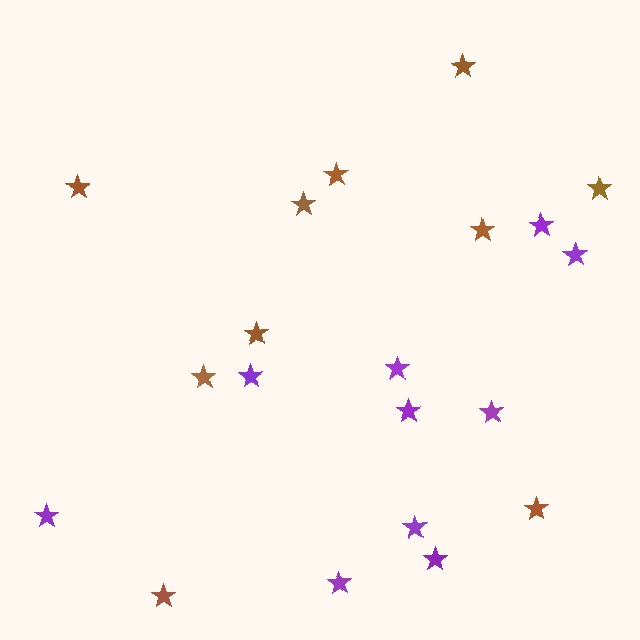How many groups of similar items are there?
There are 2 groups: one group of purple stars (10) and one group of brown stars (10).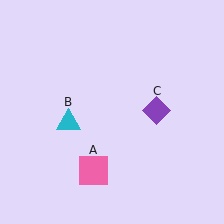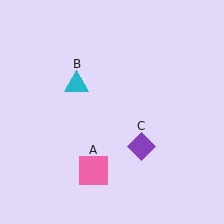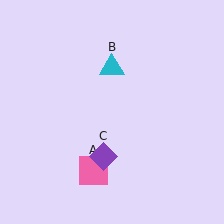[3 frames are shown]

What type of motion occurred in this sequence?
The cyan triangle (object B), purple diamond (object C) rotated clockwise around the center of the scene.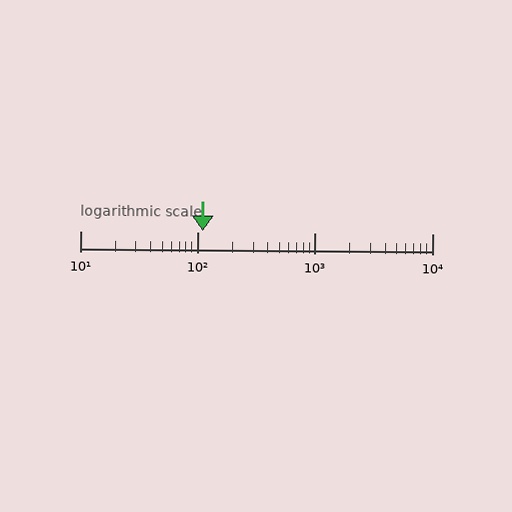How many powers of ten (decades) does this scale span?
The scale spans 3 decades, from 10 to 10000.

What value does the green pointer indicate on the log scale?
The pointer indicates approximately 110.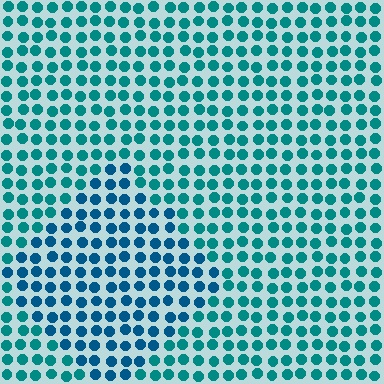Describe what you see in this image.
The image is filled with small teal elements in a uniform arrangement. A diamond-shaped region is visible where the elements are tinted to a slightly different hue, forming a subtle color boundary.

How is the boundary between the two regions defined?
The boundary is defined purely by a slight shift in hue (about 24 degrees). Spacing, size, and orientation are identical on both sides.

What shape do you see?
I see a diamond.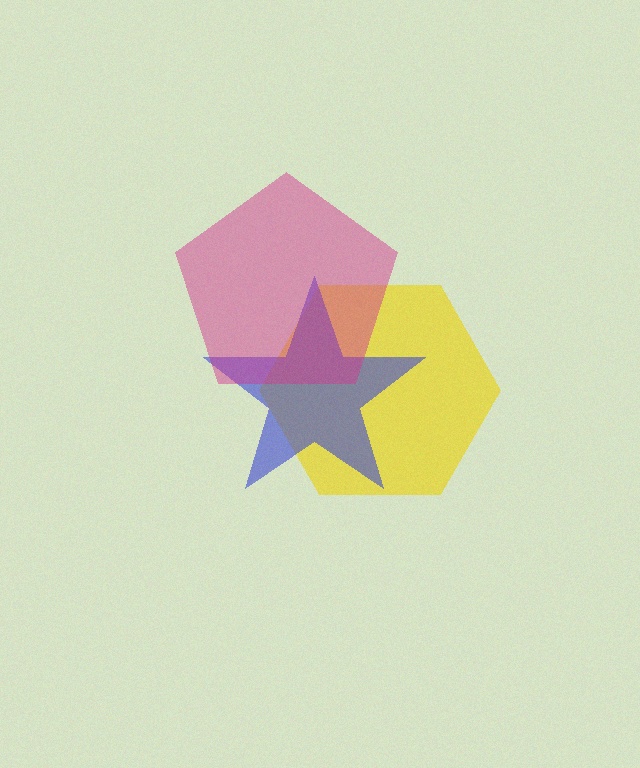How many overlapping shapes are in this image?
There are 3 overlapping shapes in the image.